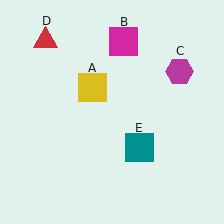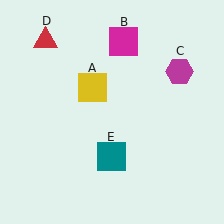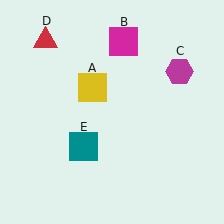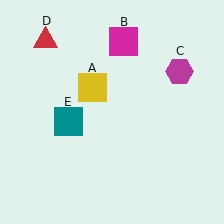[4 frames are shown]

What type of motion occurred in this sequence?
The teal square (object E) rotated clockwise around the center of the scene.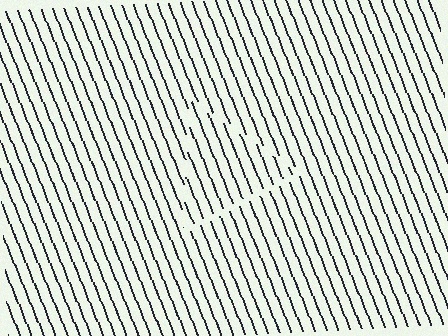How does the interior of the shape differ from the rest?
The interior of the shape contains the same grating, shifted by half a period — the contour is defined by the phase discontinuity where line-ends from the inner and outer gratings abut.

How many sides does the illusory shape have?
3 sides — the line-ends trace a triangle.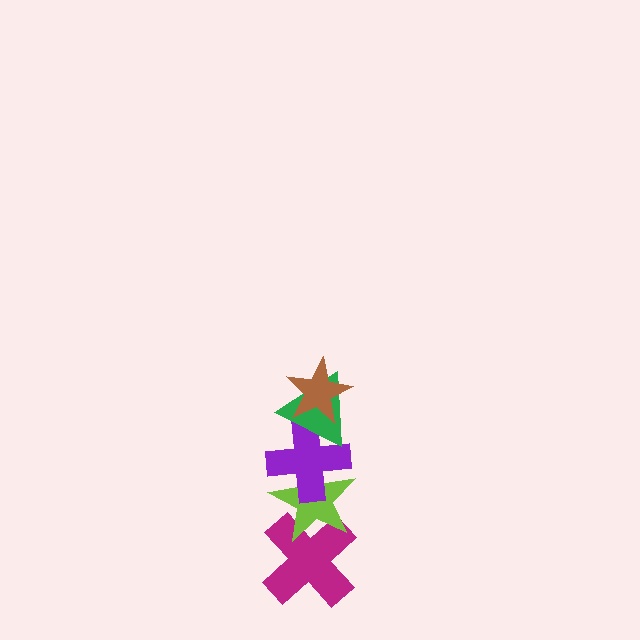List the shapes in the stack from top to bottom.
From top to bottom: the brown star, the green triangle, the purple cross, the lime star, the magenta cross.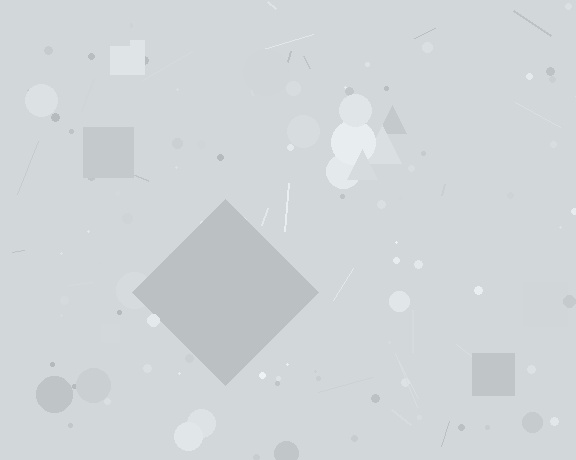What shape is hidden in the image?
A diamond is hidden in the image.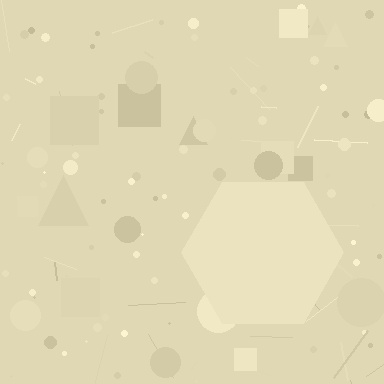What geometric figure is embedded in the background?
A hexagon is embedded in the background.